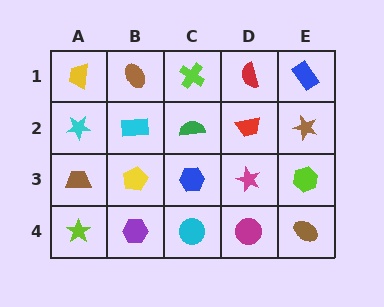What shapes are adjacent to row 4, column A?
A brown trapezoid (row 3, column A), a purple hexagon (row 4, column B).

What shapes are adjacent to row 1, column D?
A red trapezoid (row 2, column D), a lime cross (row 1, column C), a blue rectangle (row 1, column E).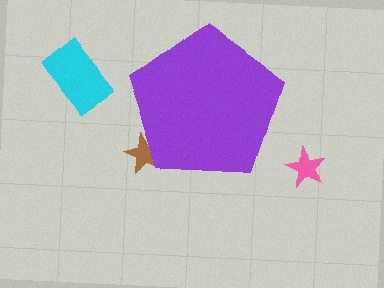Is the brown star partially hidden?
Yes, the brown star is partially hidden behind the purple pentagon.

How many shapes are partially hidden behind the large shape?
1 shape is partially hidden.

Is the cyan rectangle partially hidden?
No, the cyan rectangle is fully visible.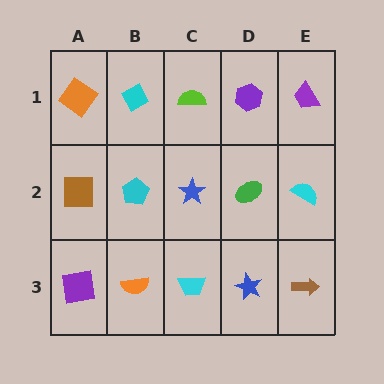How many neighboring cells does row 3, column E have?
2.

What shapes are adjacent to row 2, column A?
An orange diamond (row 1, column A), a purple square (row 3, column A), a cyan pentagon (row 2, column B).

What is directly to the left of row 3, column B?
A purple square.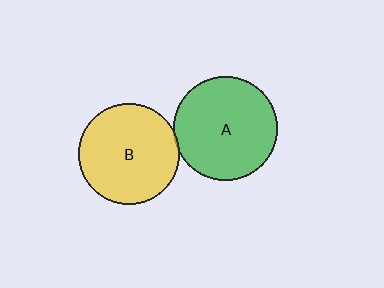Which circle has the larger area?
Circle A (green).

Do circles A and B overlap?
Yes.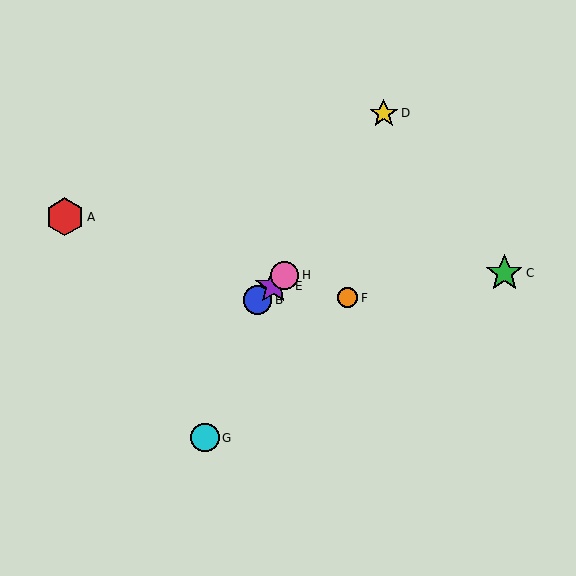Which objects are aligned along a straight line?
Objects B, E, H are aligned along a straight line.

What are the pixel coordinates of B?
Object B is at (258, 300).